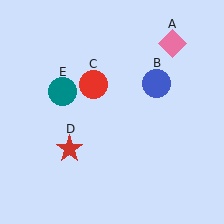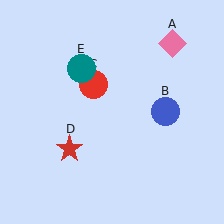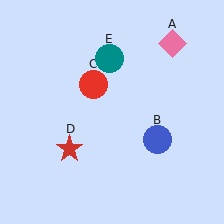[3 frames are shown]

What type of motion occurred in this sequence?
The blue circle (object B), teal circle (object E) rotated clockwise around the center of the scene.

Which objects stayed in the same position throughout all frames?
Pink diamond (object A) and red circle (object C) and red star (object D) remained stationary.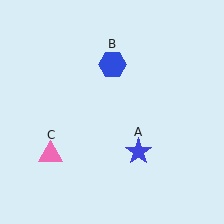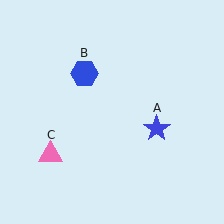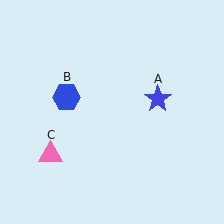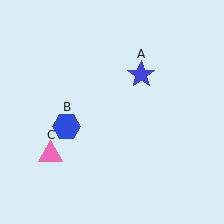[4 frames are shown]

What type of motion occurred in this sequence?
The blue star (object A), blue hexagon (object B) rotated counterclockwise around the center of the scene.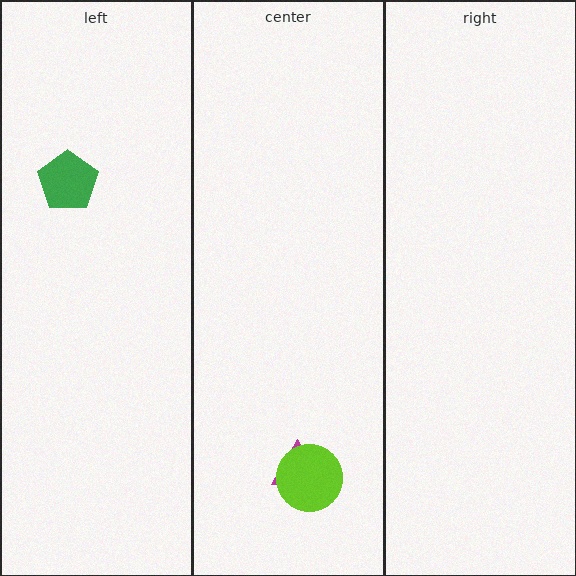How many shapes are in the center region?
2.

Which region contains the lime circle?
The center region.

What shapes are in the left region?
The green pentagon.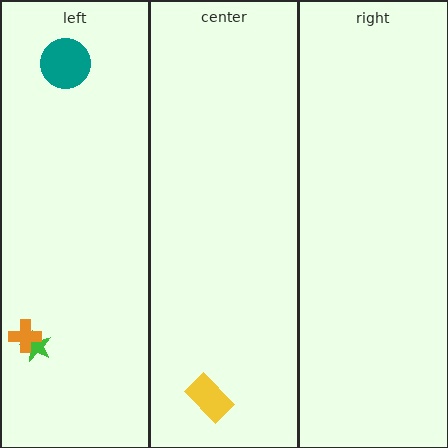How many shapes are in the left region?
3.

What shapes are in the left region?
The teal circle, the green star, the orange cross.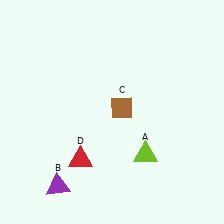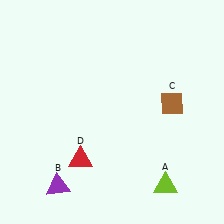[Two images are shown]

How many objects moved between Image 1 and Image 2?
2 objects moved between the two images.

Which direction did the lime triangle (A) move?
The lime triangle (A) moved down.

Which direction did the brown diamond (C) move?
The brown diamond (C) moved right.